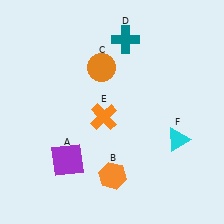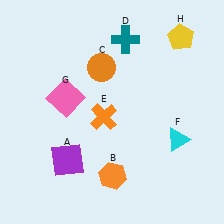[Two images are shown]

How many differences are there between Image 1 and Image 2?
There are 2 differences between the two images.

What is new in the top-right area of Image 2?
A yellow pentagon (H) was added in the top-right area of Image 2.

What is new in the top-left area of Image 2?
A pink square (G) was added in the top-left area of Image 2.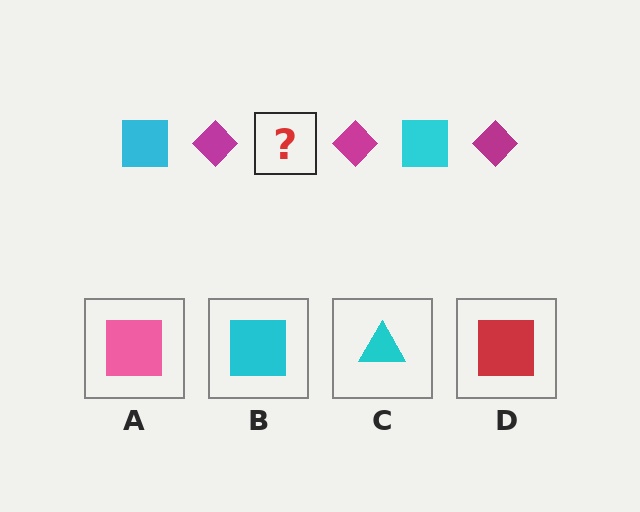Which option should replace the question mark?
Option B.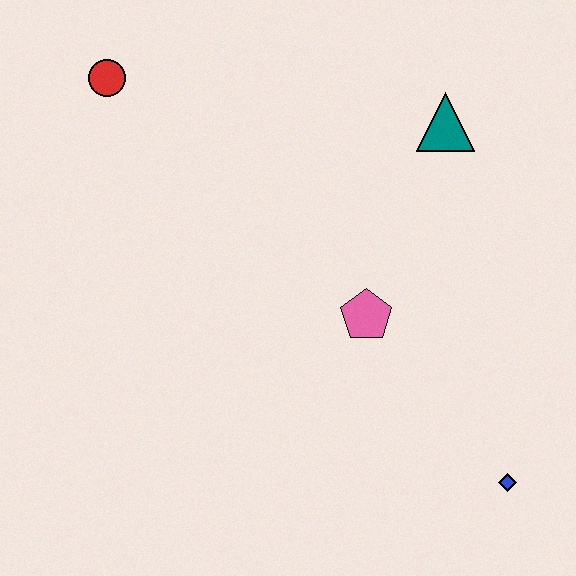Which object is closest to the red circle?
The teal triangle is closest to the red circle.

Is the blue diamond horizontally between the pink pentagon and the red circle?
No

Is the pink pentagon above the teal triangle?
No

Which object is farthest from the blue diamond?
The red circle is farthest from the blue diamond.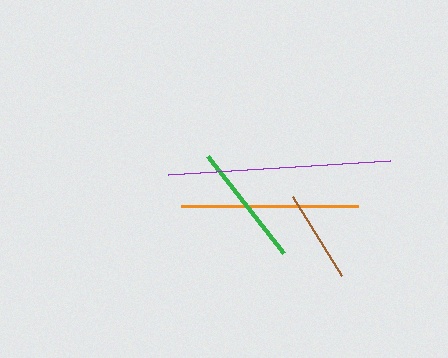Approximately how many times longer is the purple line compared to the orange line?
The purple line is approximately 1.3 times the length of the orange line.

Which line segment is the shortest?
The brown line is the shortest at approximately 93 pixels.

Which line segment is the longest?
The purple line is the longest at approximately 223 pixels.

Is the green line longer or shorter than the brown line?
The green line is longer than the brown line.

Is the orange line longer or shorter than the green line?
The orange line is longer than the green line.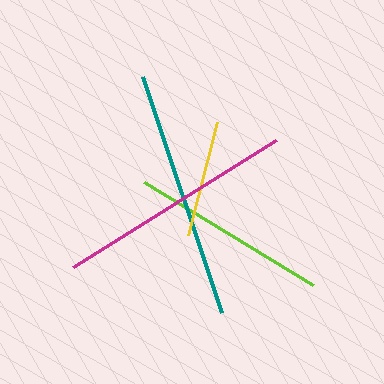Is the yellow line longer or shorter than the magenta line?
The magenta line is longer than the yellow line.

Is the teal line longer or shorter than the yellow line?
The teal line is longer than the yellow line.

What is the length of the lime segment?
The lime segment is approximately 198 pixels long.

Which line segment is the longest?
The teal line is the longest at approximately 249 pixels.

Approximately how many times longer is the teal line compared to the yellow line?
The teal line is approximately 2.1 times the length of the yellow line.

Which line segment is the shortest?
The yellow line is the shortest at approximately 117 pixels.